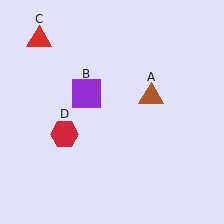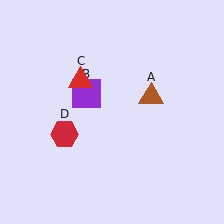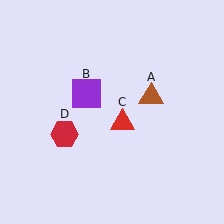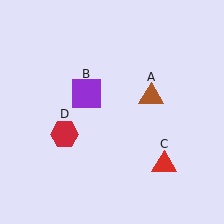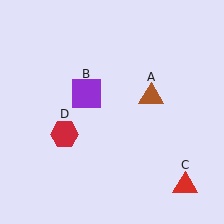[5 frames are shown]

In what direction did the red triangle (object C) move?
The red triangle (object C) moved down and to the right.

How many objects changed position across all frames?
1 object changed position: red triangle (object C).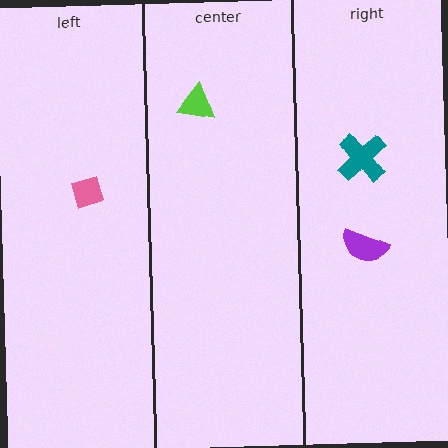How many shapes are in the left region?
1.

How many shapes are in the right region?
2.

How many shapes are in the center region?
1.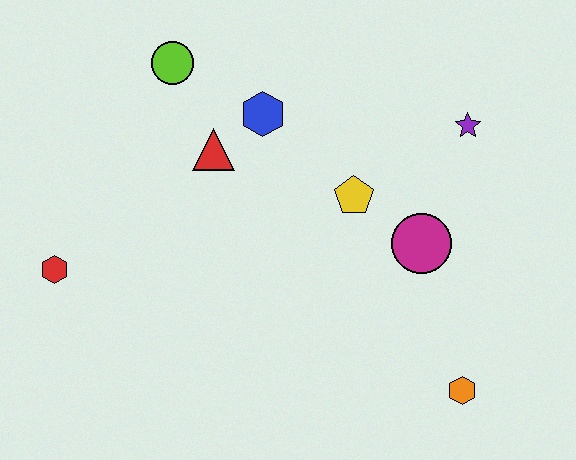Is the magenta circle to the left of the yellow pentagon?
No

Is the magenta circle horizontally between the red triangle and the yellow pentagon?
No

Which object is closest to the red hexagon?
The red triangle is closest to the red hexagon.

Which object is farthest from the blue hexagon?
The orange hexagon is farthest from the blue hexagon.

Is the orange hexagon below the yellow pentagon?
Yes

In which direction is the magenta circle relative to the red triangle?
The magenta circle is to the right of the red triangle.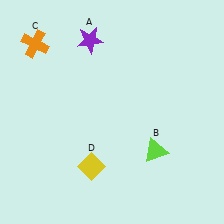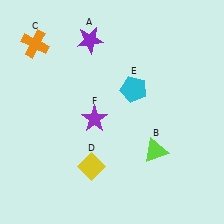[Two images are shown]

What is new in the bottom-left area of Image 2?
A purple star (F) was added in the bottom-left area of Image 2.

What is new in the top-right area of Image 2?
A cyan pentagon (E) was added in the top-right area of Image 2.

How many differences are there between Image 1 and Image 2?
There are 2 differences between the two images.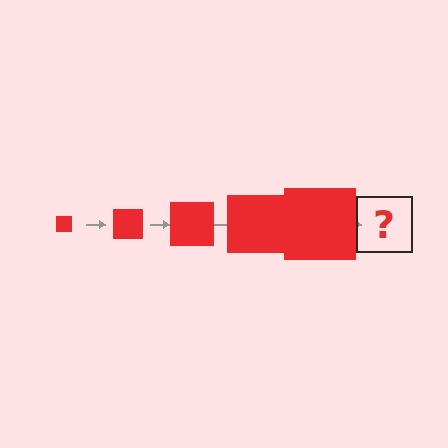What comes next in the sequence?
The next element should be a red square, larger than the previous one.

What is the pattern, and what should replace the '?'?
The pattern is that the square gets progressively larger each step. The '?' should be a red square, larger than the previous one.